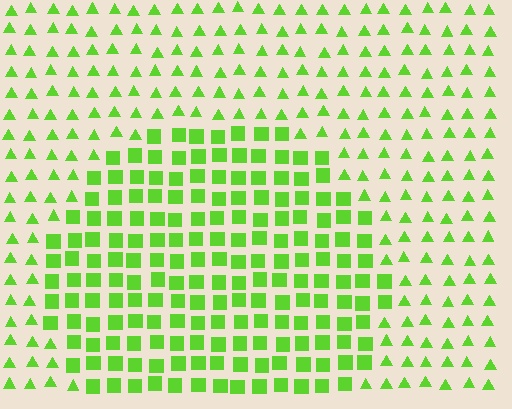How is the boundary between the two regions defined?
The boundary is defined by a change in element shape: squares inside vs. triangles outside. All elements share the same color and spacing.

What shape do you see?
I see a circle.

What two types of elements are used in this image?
The image uses squares inside the circle region and triangles outside it.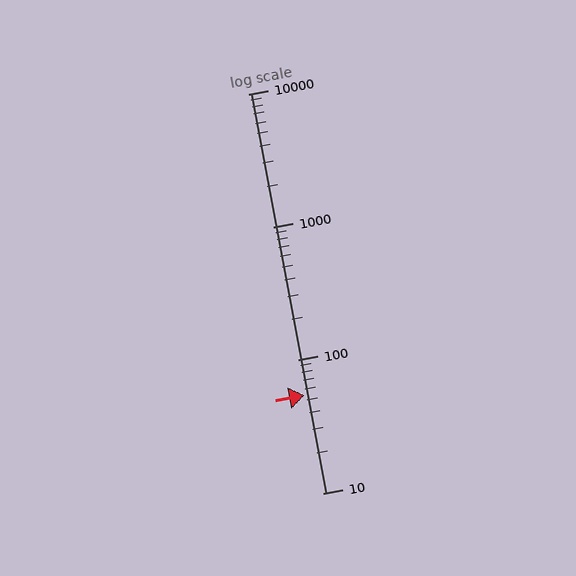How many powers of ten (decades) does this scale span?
The scale spans 3 decades, from 10 to 10000.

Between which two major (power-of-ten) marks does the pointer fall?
The pointer is between 10 and 100.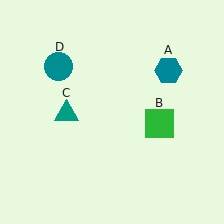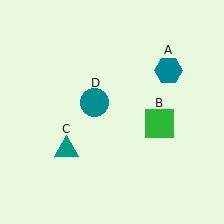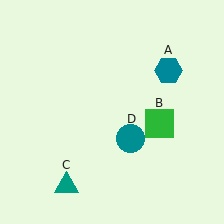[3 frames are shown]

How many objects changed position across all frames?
2 objects changed position: teal triangle (object C), teal circle (object D).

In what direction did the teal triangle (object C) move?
The teal triangle (object C) moved down.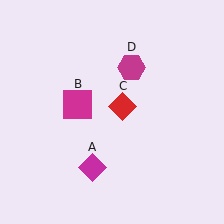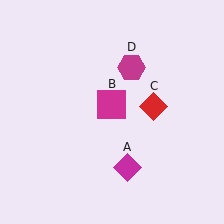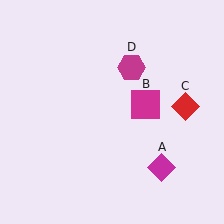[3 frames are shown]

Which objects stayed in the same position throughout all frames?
Magenta hexagon (object D) remained stationary.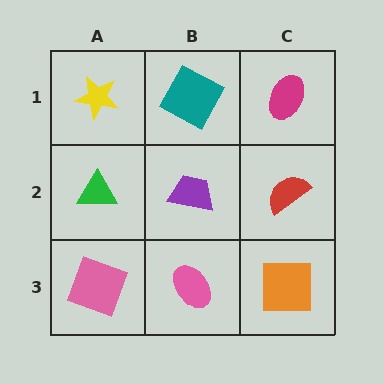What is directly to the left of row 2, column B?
A green triangle.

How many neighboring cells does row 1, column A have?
2.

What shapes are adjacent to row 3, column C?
A red semicircle (row 2, column C), a pink ellipse (row 3, column B).